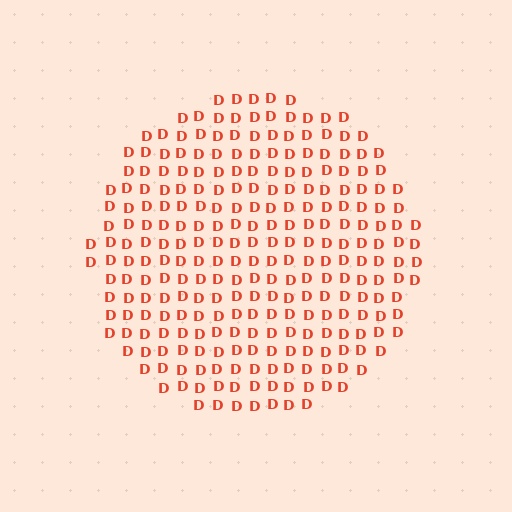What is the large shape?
The large shape is a circle.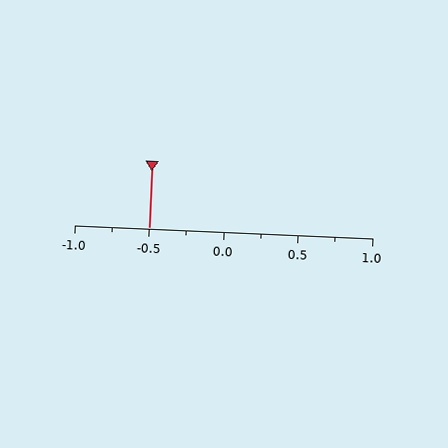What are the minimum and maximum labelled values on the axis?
The axis runs from -1.0 to 1.0.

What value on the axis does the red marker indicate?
The marker indicates approximately -0.5.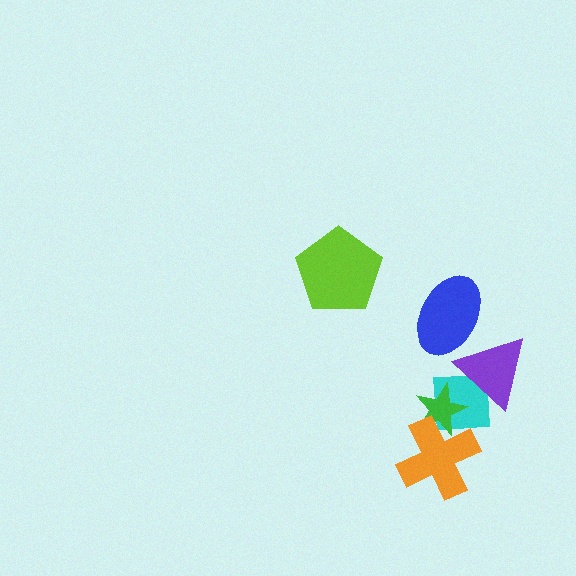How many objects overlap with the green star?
2 objects overlap with the green star.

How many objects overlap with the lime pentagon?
0 objects overlap with the lime pentagon.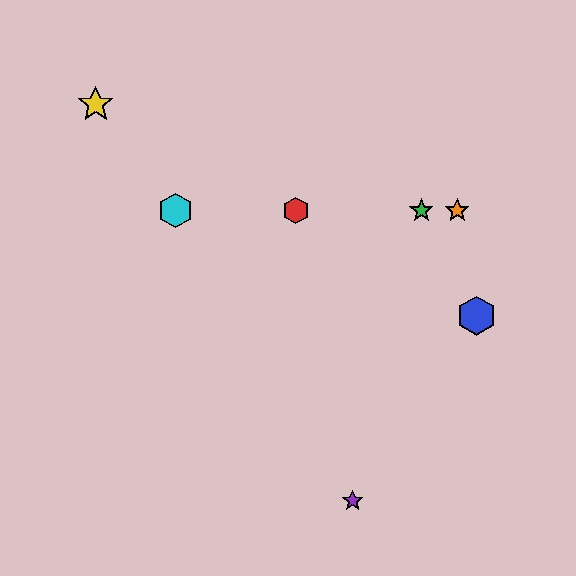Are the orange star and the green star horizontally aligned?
Yes, both are at y≈210.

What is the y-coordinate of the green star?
The green star is at y≈210.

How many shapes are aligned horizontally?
4 shapes (the red hexagon, the green star, the orange star, the cyan hexagon) are aligned horizontally.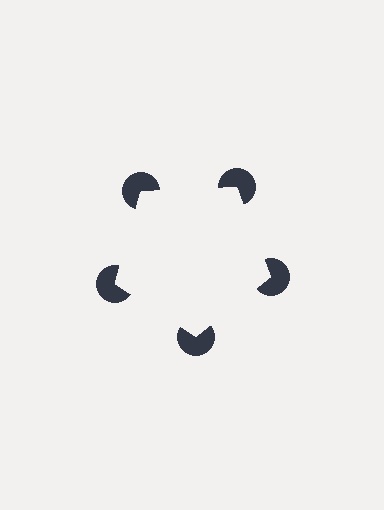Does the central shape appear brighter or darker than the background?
It typically appears slightly brighter than the background, even though no actual brightness change is drawn.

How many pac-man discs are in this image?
There are 5 — one at each vertex of the illusory pentagon.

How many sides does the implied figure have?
5 sides.